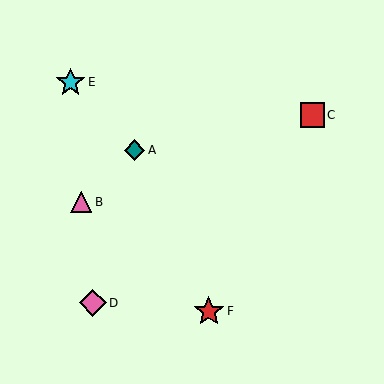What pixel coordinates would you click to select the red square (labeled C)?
Click at (312, 115) to select the red square C.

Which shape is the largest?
The red star (labeled F) is the largest.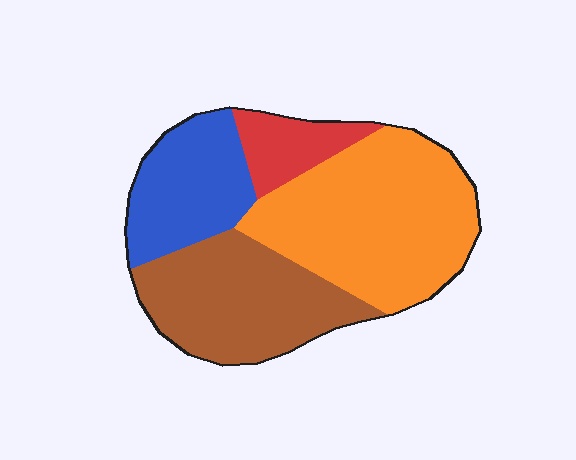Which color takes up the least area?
Red, at roughly 10%.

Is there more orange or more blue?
Orange.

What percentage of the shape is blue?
Blue takes up about one fifth (1/5) of the shape.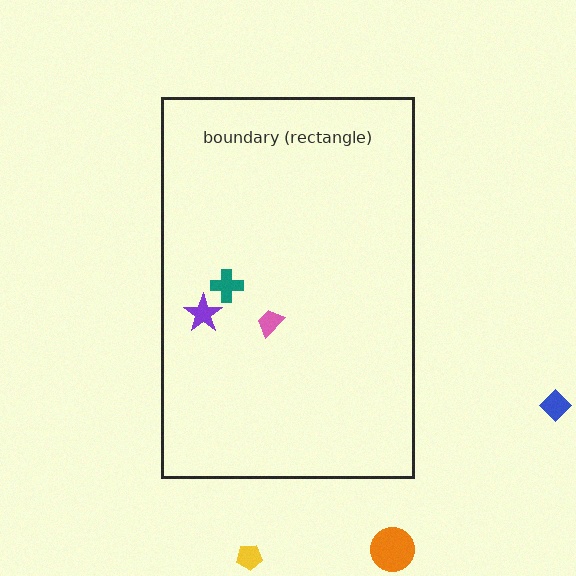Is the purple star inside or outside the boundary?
Inside.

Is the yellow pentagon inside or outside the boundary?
Outside.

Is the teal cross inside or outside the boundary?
Inside.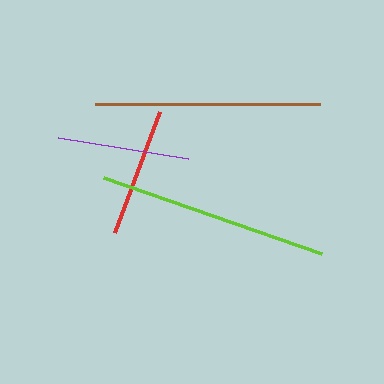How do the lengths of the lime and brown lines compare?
The lime and brown lines are approximately the same length.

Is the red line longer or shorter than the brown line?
The brown line is longer than the red line.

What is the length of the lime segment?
The lime segment is approximately 231 pixels long.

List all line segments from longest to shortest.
From longest to shortest: lime, brown, purple, red.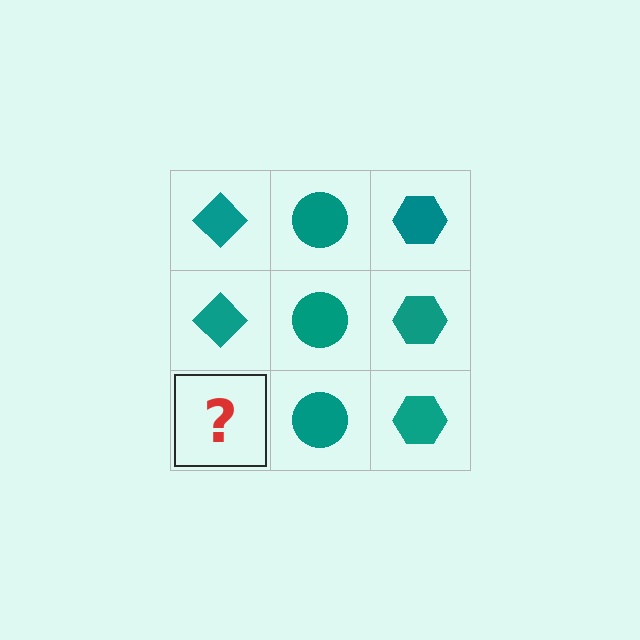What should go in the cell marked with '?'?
The missing cell should contain a teal diamond.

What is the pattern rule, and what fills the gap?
The rule is that each column has a consistent shape. The gap should be filled with a teal diamond.